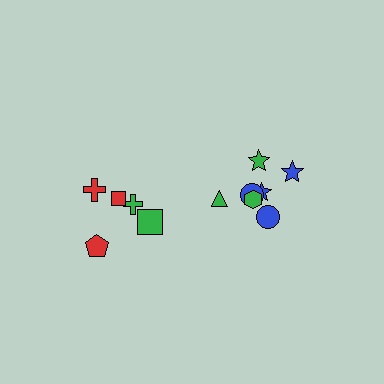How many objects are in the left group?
There are 5 objects.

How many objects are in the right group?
There are 7 objects.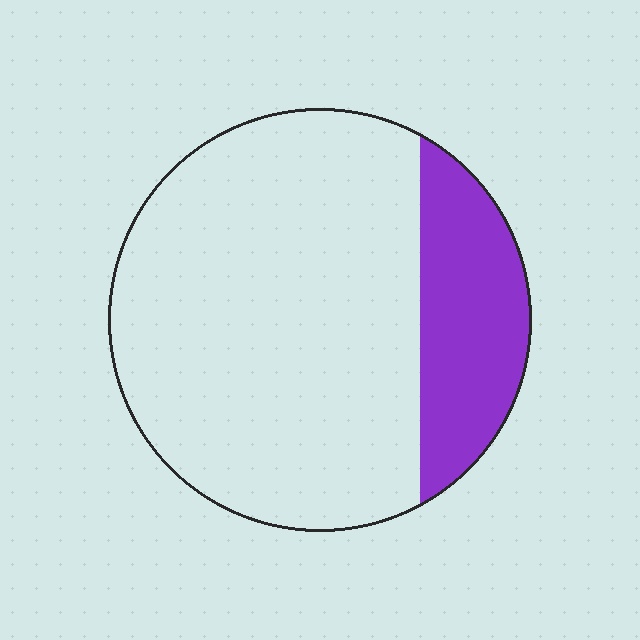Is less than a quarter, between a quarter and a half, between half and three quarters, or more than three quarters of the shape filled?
Less than a quarter.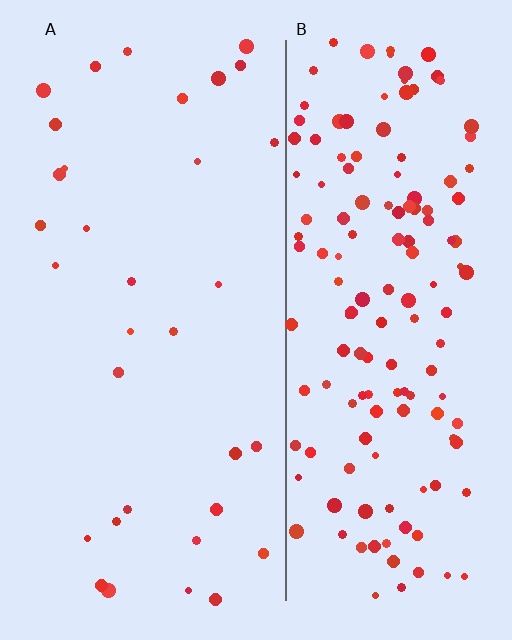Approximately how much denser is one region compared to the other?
Approximately 4.6× — region B over region A.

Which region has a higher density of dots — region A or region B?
B (the right).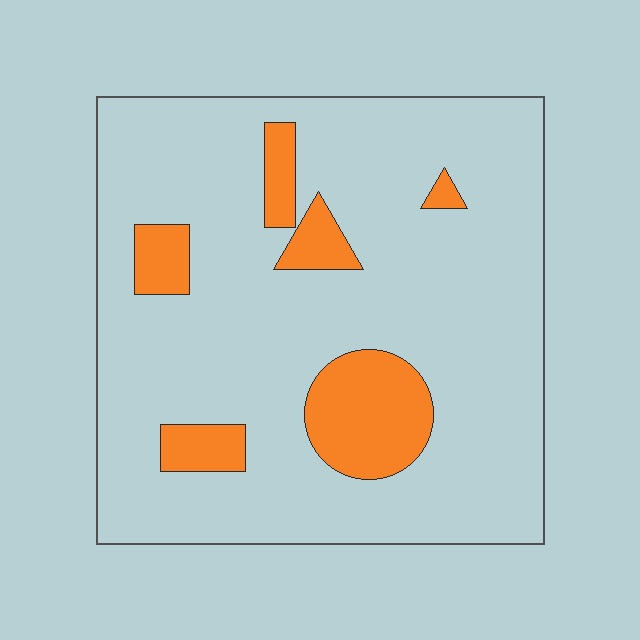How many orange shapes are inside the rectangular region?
6.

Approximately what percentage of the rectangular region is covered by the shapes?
Approximately 15%.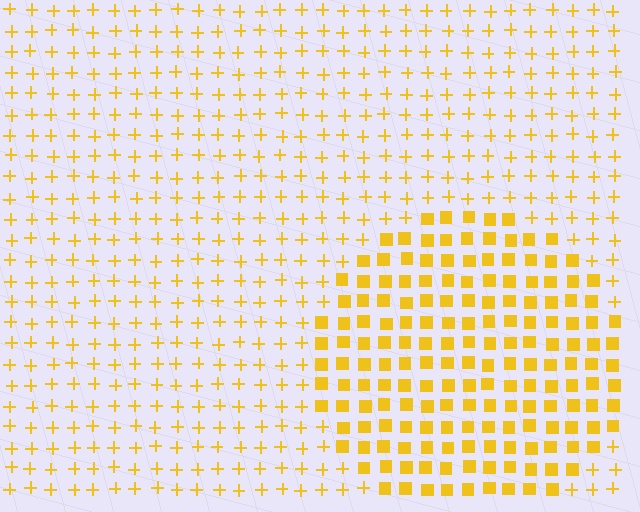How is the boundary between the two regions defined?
The boundary is defined by a change in element shape: squares inside vs. plus signs outside. All elements share the same color and spacing.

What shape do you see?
I see a circle.